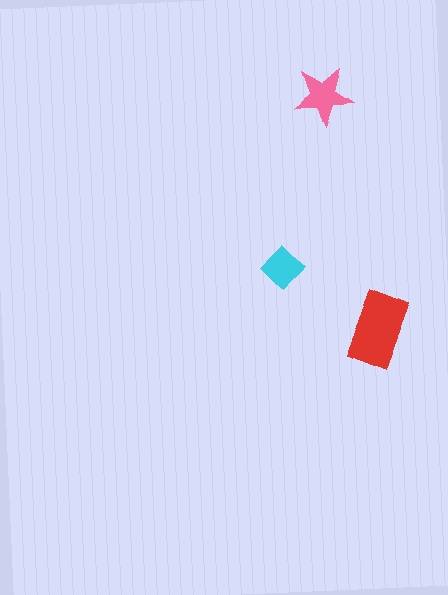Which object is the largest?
The red rectangle.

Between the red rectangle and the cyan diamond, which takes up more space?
The red rectangle.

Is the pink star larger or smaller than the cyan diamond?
Larger.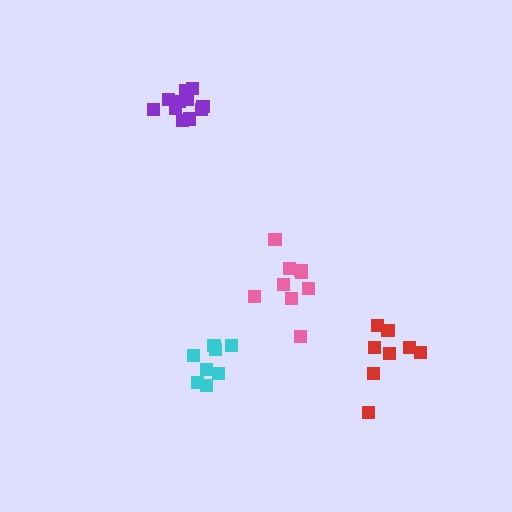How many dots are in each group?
Group 1: 8 dots, Group 2: 11 dots, Group 3: 8 dots, Group 4: 9 dots (36 total).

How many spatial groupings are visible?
There are 4 spatial groupings.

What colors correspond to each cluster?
The clusters are colored: cyan, purple, red, pink.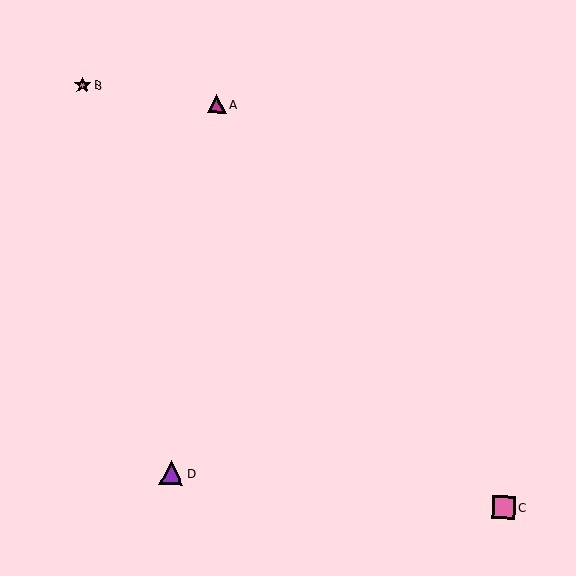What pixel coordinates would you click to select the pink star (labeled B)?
Click at (82, 85) to select the pink star B.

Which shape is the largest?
The purple triangle (labeled D) is the largest.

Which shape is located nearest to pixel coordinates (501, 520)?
The pink square (labeled C) at (504, 507) is nearest to that location.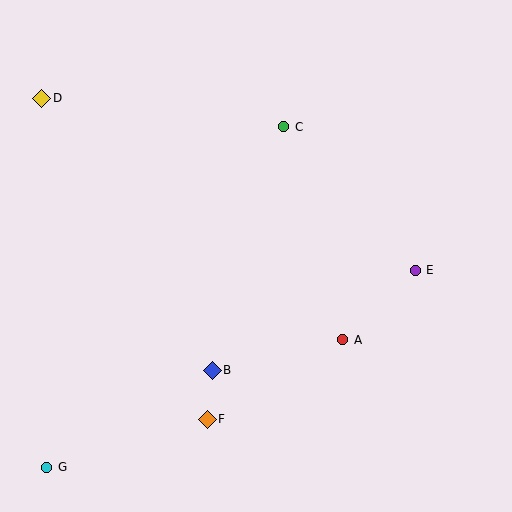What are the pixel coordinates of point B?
Point B is at (212, 370).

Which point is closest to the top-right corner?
Point C is closest to the top-right corner.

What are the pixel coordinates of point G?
Point G is at (47, 467).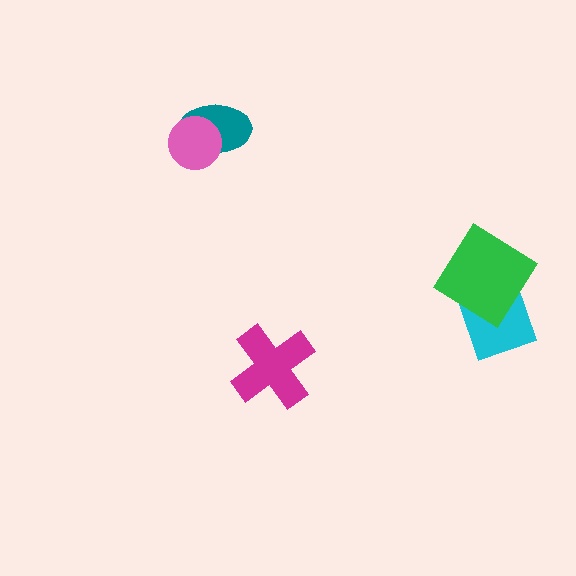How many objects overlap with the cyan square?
1 object overlaps with the cyan square.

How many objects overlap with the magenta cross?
0 objects overlap with the magenta cross.